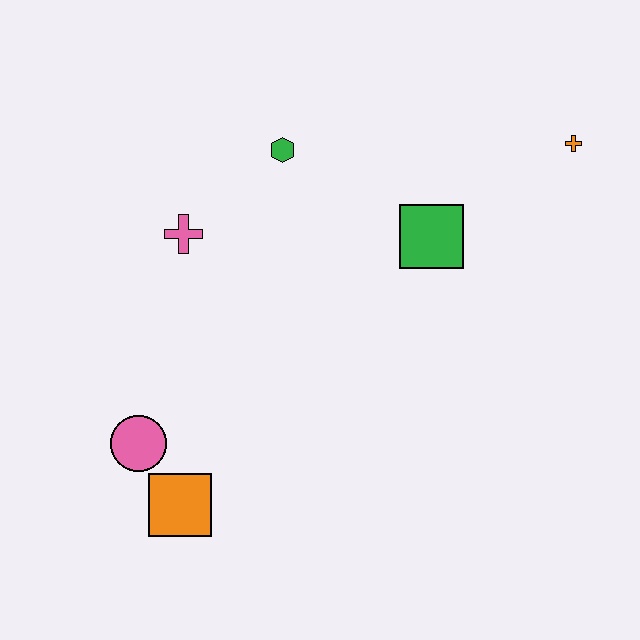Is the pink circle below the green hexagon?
Yes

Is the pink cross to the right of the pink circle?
Yes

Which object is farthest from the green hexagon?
The orange square is farthest from the green hexagon.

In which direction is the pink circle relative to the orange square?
The pink circle is above the orange square.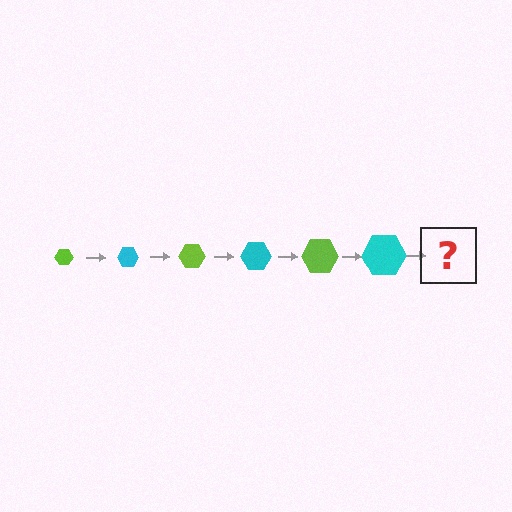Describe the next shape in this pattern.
It should be a lime hexagon, larger than the previous one.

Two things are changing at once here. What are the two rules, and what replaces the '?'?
The two rules are that the hexagon grows larger each step and the color cycles through lime and cyan. The '?' should be a lime hexagon, larger than the previous one.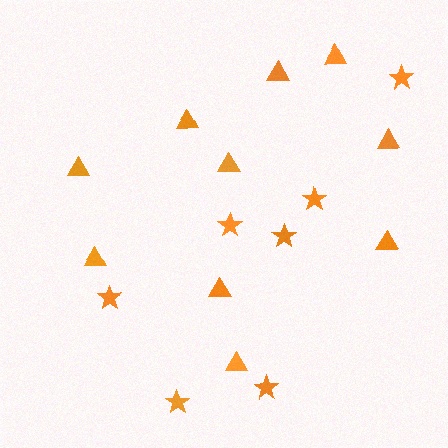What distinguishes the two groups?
There are 2 groups: one group of stars (7) and one group of triangles (10).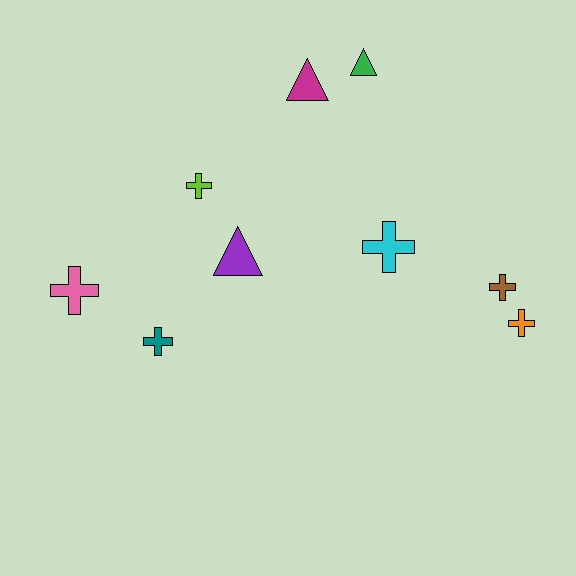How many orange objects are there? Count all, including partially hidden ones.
There is 1 orange object.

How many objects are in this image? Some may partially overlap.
There are 9 objects.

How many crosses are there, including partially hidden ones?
There are 6 crosses.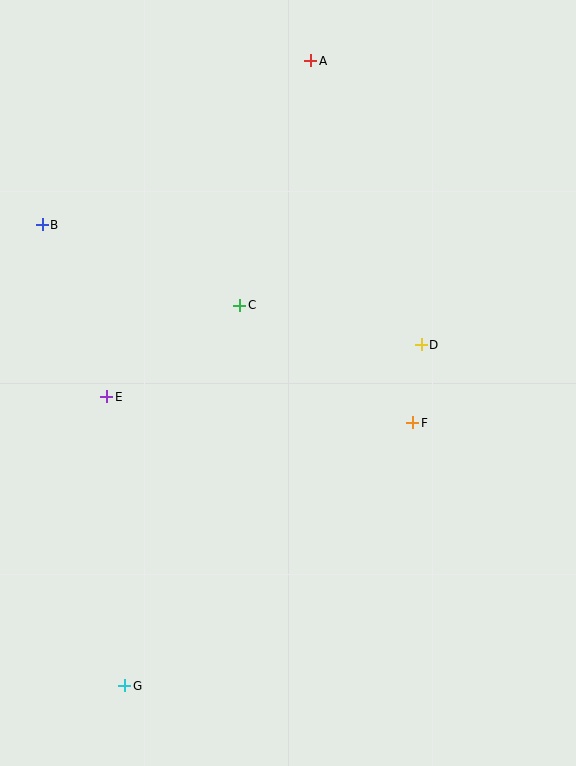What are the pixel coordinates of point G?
Point G is at (125, 686).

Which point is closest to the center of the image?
Point C at (240, 305) is closest to the center.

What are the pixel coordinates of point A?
Point A is at (310, 61).